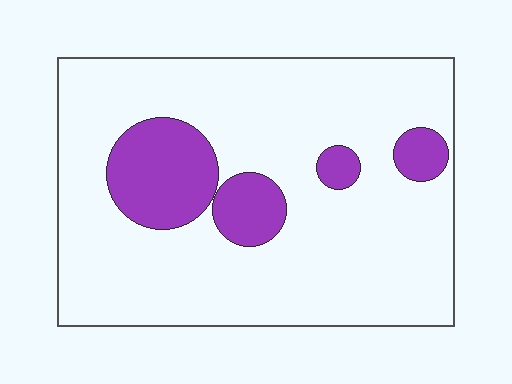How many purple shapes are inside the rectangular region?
4.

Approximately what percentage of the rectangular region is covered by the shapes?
Approximately 15%.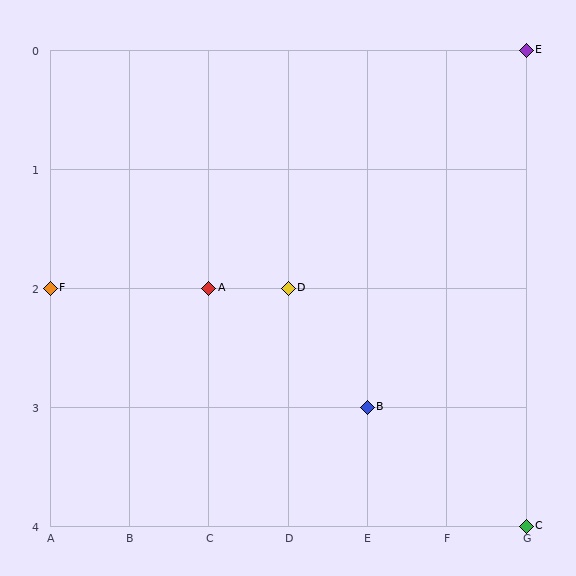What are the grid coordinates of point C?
Point C is at grid coordinates (G, 4).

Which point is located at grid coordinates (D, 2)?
Point D is at (D, 2).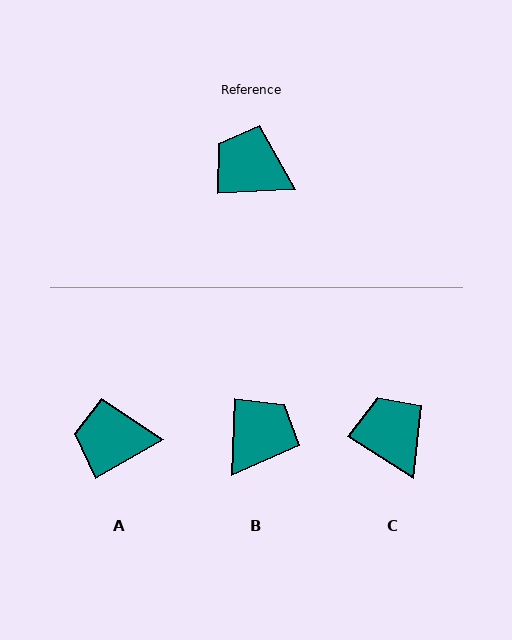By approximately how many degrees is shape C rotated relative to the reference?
Approximately 35 degrees clockwise.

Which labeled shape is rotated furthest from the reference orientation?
B, about 95 degrees away.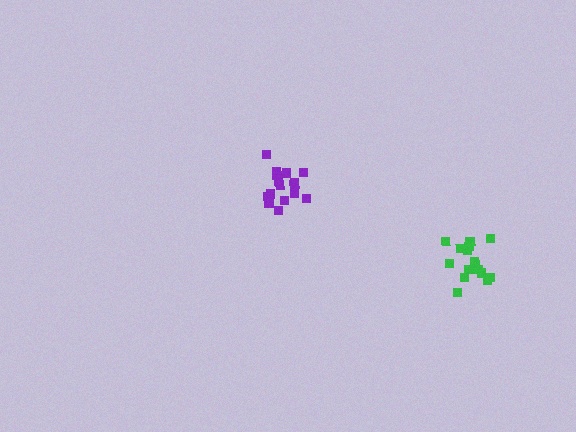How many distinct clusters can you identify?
There are 2 distinct clusters.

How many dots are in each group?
Group 1: 16 dots, Group 2: 17 dots (33 total).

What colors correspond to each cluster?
The clusters are colored: green, purple.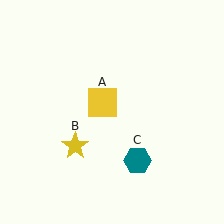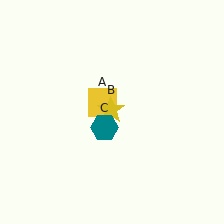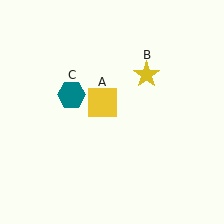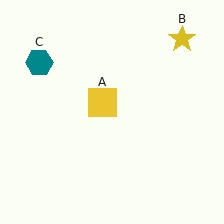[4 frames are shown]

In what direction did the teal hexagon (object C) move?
The teal hexagon (object C) moved up and to the left.